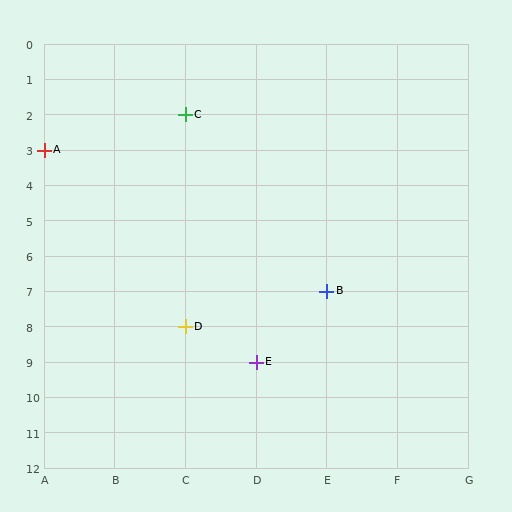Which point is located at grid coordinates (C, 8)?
Point D is at (C, 8).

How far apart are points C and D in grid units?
Points C and D are 6 rows apart.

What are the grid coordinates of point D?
Point D is at grid coordinates (C, 8).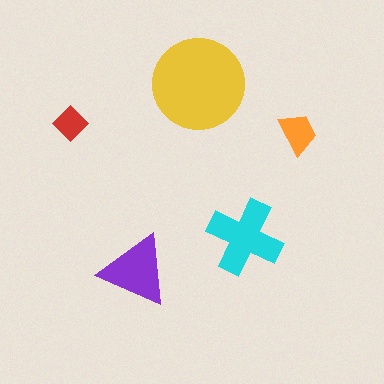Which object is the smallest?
The red diamond.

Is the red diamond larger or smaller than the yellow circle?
Smaller.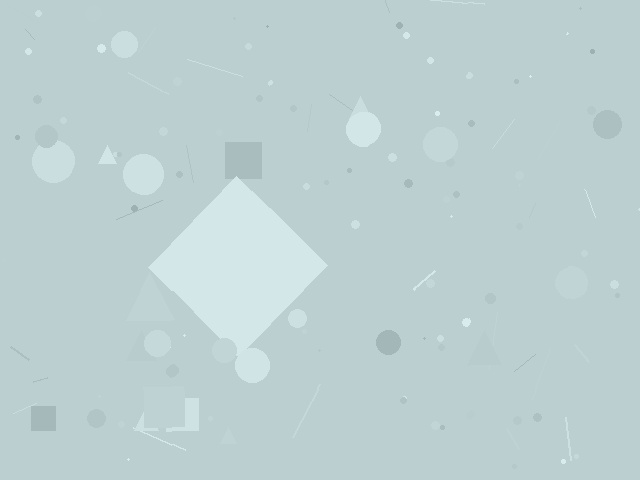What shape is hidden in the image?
A diamond is hidden in the image.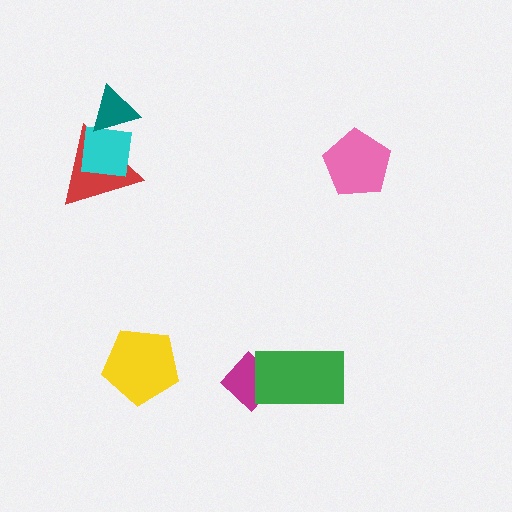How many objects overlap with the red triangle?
2 objects overlap with the red triangle.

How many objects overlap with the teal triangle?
2 objects overlap with the teal triangle.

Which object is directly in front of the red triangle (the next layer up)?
The cyan square is directly in front of the red triangle.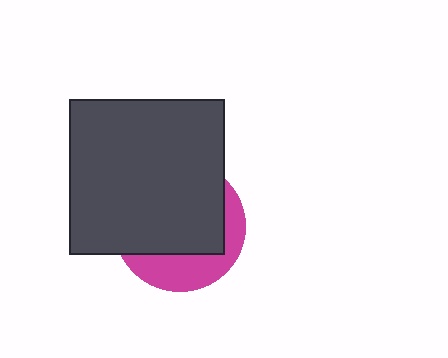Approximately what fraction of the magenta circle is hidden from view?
Roughly 68% of the magenta circle is hidden behind the dark gray square.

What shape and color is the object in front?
The object in front is a dark gray square.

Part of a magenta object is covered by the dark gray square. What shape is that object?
It is a circle.